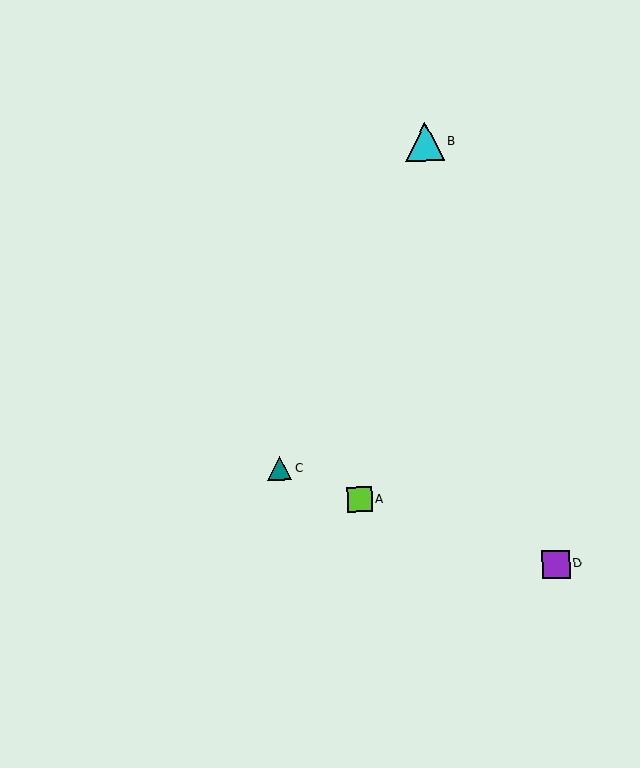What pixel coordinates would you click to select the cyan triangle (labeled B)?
Click at (425, 141) to select the cyan triangle B.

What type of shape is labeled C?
Shape C is a teal triangle.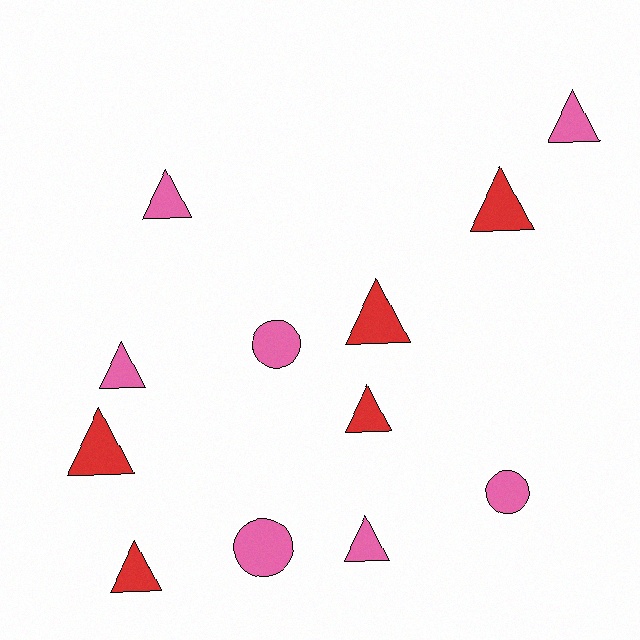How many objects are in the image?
There are 12 objects.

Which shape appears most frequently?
Triangle, with 9 objects.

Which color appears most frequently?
Pink, with 7 objects.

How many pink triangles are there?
There are 4 pink triangles.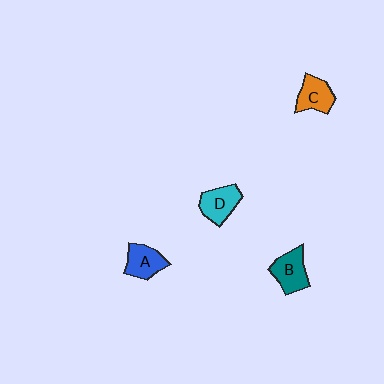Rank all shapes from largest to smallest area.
From largest to smallest: B (teal), D (cyan), A (blue), C (orange).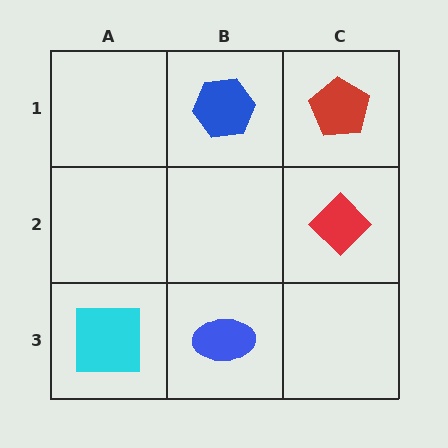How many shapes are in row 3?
2 shapes.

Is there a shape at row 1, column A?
No, that cell is empty.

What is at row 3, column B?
A blue ellipse.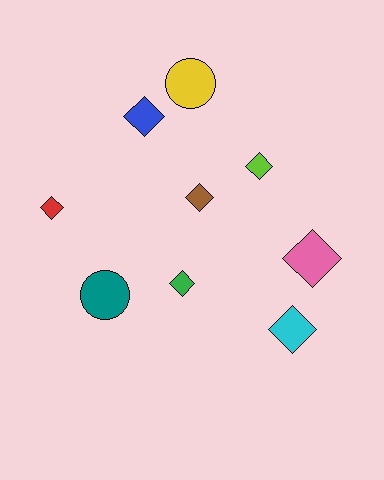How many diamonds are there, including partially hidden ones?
There are 7 diamonds.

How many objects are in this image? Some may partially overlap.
There are 9 objects.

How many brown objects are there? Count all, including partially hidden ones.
There is 1 brown object.